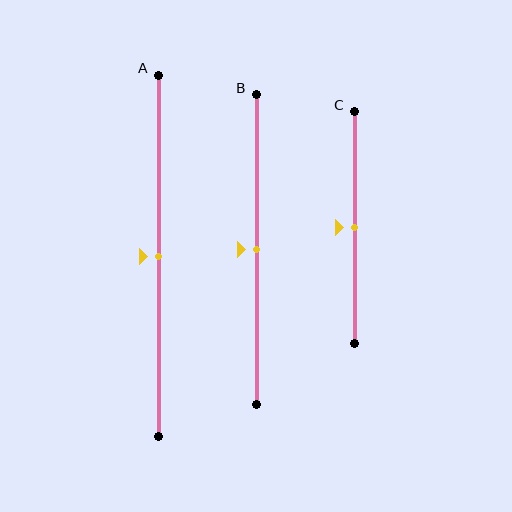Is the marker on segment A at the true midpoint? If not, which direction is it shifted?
Yes, the marker on segment A is at the true midpoint.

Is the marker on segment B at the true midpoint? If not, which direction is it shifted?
Yes, the marker on segment B is at the true midpoint.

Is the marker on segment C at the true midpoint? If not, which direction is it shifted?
Yes, the marker on segment C is at the true midpoint.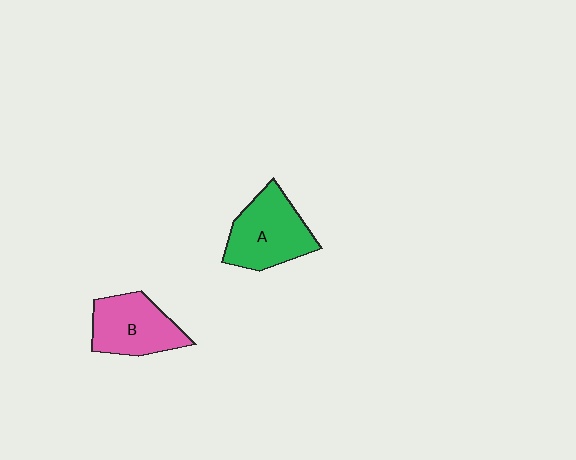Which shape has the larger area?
Shape A (green).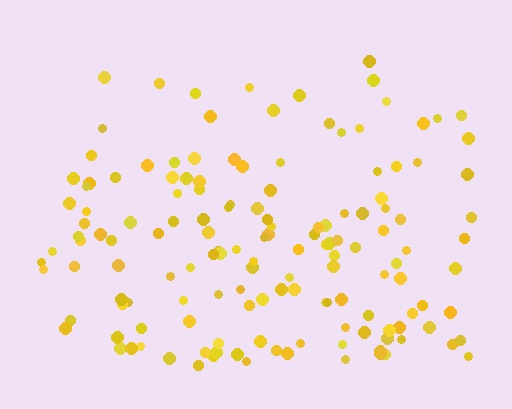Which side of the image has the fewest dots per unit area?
The top.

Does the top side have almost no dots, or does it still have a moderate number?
Still a moderate number, just noticeably fewer than the bottom.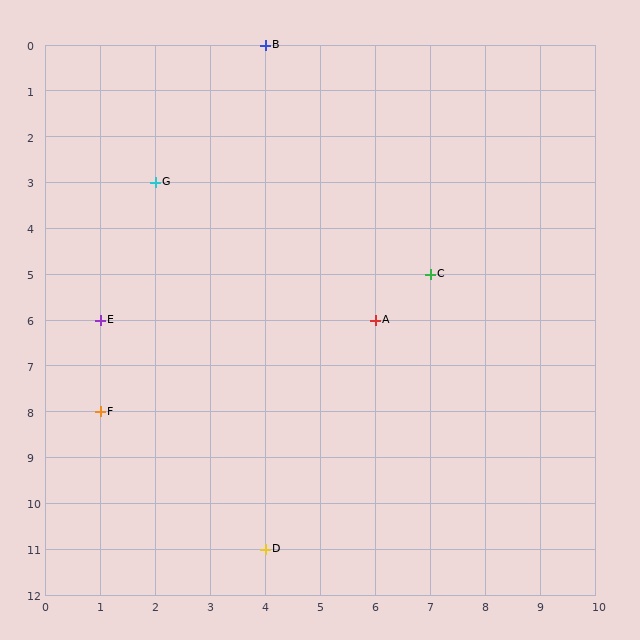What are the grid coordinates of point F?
Point F is at grid coordinates (1, 8).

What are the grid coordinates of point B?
Point B is at grid coordinates (4, 0).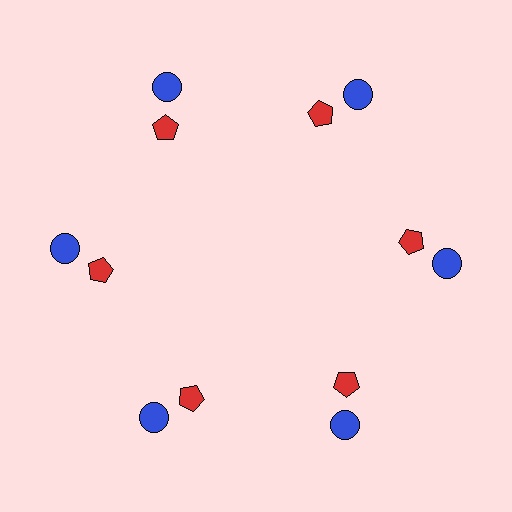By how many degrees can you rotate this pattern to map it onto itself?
The pattern maps onto itself every 60 degrees of rotation.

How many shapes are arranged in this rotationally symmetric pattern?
There are 12 shapes, arranged in 6 groups of 2.